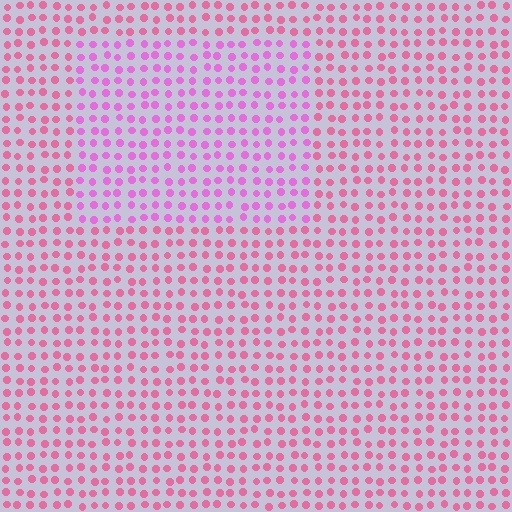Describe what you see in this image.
The image is filled with small pink elements in a uniform arrangement. A rectangle-shaped region is visible where the elements are tinted to a slightly different hue, forming a subtle color boundary.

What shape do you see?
I see a rectangle.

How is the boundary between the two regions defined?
The boundary is defined purely by a slight shift in hue (about 30 degrees). Spacing, size, and orientation are identical on both sides.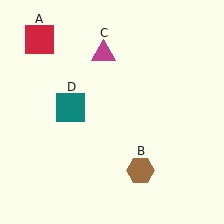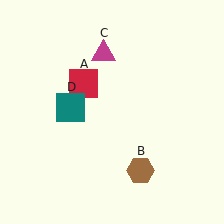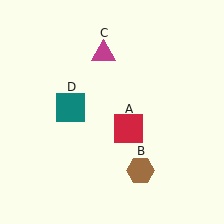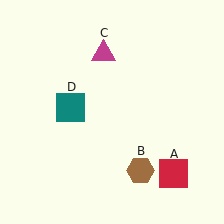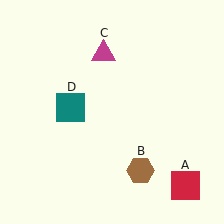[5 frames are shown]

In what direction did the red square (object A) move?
The red square (object A) moved down and to the right.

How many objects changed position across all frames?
1 object changed position: red square (object A).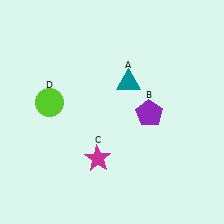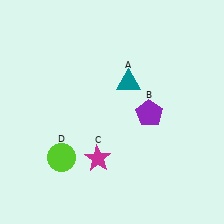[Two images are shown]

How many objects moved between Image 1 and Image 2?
1 object moved between the two images.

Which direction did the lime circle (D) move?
The lime circle (D) moved down.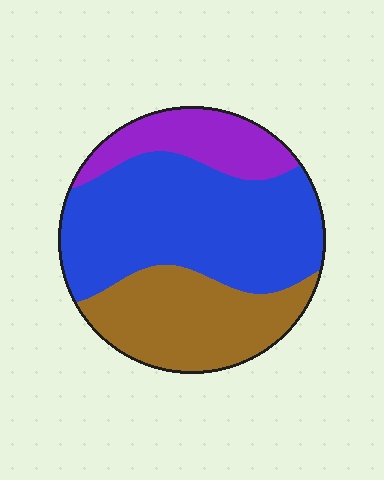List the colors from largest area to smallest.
From largest to smallest: blue, brown, purple.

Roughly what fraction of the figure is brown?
Brown covers roughly 30% of the figure.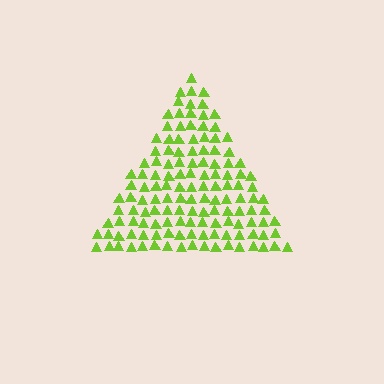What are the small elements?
The small elements are triangles.